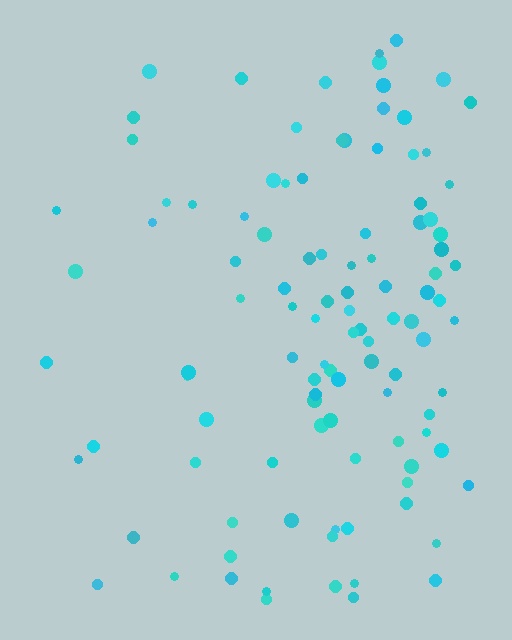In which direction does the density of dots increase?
From left to right, with the right side densest.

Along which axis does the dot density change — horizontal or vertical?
Horizontal.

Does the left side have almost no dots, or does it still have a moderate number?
Still a moderate number, just noticeably fewer than the right.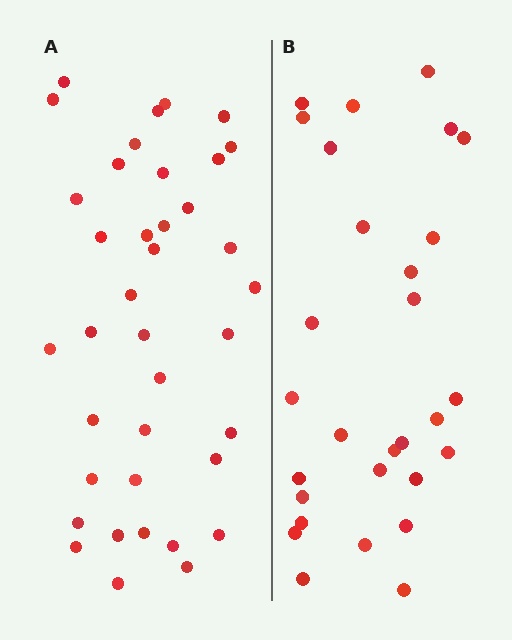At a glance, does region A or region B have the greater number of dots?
Region A (the left region) has more dots.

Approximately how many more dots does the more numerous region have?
Region A has roughly 8 or so more dots than region B.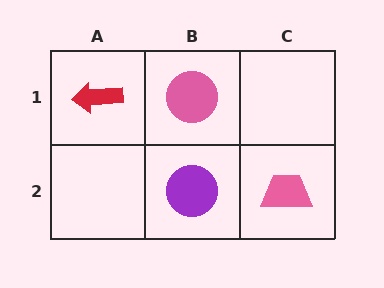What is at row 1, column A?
A red arrow.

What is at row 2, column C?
A pink trapezoid.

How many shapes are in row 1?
2 shapes.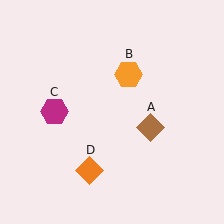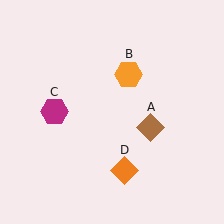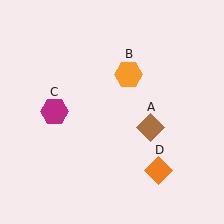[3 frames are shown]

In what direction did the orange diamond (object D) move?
The orange diamond (object D) moved right.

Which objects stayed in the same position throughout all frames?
Brown diamond (object A) and orange hexagon (object B) and magenta hexagon (object C) remained stationary.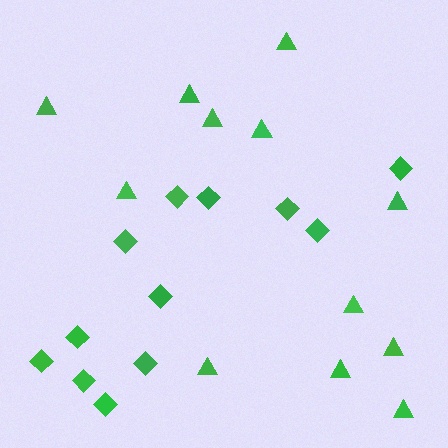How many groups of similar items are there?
There are 2 groups: one group of diamonds (12) and one group of triangles (12).